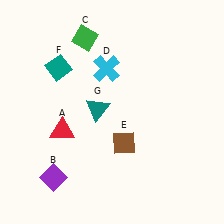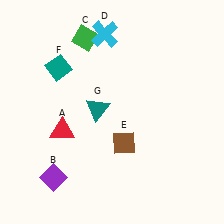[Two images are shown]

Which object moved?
The cyan cross (D) moved up.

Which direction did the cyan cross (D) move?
The cyan cross (D) moved up.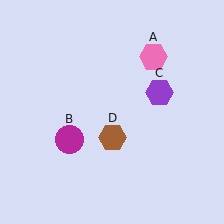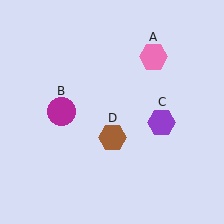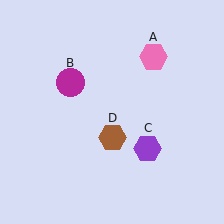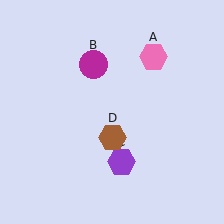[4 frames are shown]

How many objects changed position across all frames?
2 objects changed position: magenta circle (object B), purple hexagon (object C).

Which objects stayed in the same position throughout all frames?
Pink hexagon (object A) and brown hexagon (object D) remained stationary.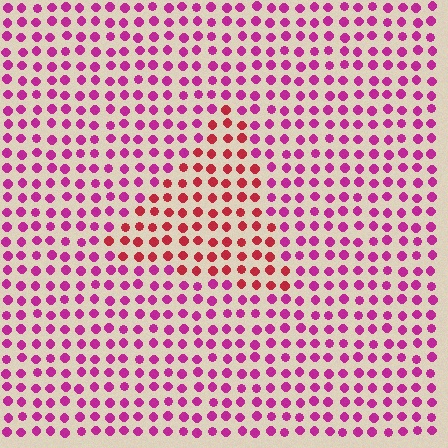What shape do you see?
I see a triangle.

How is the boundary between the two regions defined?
The boundary is defined purely by a slight shift in hue (about 36 degrees). Spacing, size, and orientation are identical on both sides.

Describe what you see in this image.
The image is filled with small magenta elements in a uniform arrangement. A triangle-shaped region is visible where the elements are tinted to a slightly different hue, forming a subtle color boundary.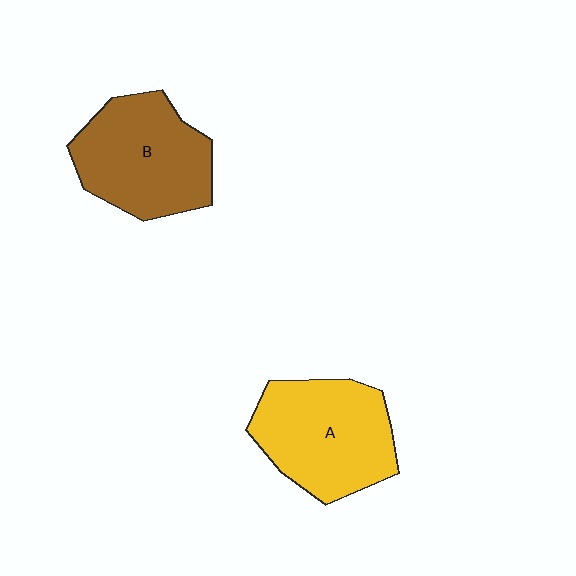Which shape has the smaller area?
Shape B (brown).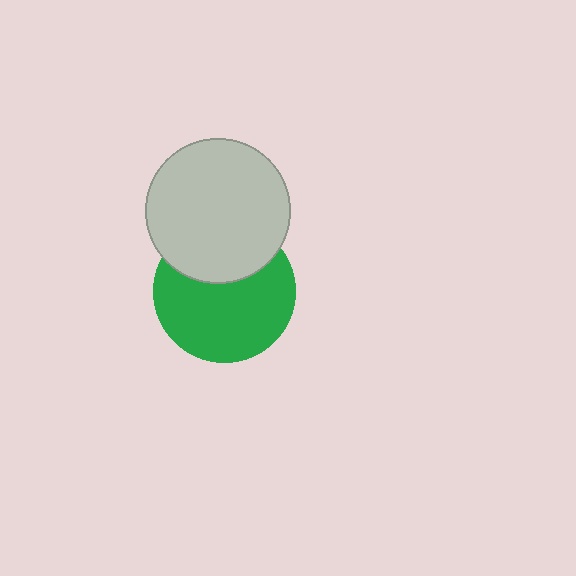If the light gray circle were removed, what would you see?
You would see the complete green circle.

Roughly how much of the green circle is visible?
Most of it is visible (roughly 67%).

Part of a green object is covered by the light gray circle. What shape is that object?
It is a circle.